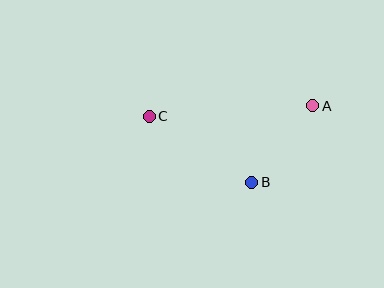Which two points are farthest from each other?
Points A and C are farthest from each other.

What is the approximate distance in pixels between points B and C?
The distance between B and C is approximately 122 pixels.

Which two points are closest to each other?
Points A and B are closest to each other.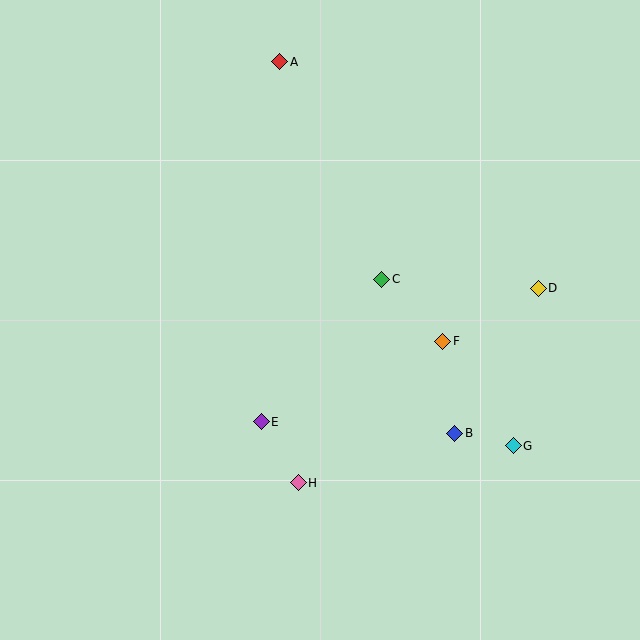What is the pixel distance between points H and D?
The distance between H and D is 309 pixels.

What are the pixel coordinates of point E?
Point E is at (261, 422).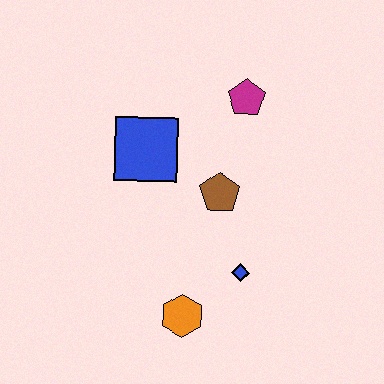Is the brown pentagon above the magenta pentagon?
No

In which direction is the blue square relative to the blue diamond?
The blue square is above the blue diamond.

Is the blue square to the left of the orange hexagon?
Yes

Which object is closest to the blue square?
The brown pentagon is closest to the blue square.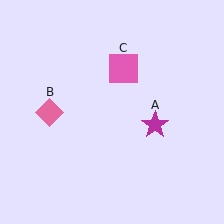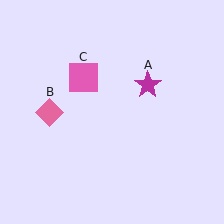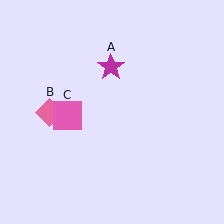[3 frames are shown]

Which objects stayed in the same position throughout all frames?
Pink diamond (object B) remained stationary.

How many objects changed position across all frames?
2 objects changed position: magenta star (object A), pink square (object C).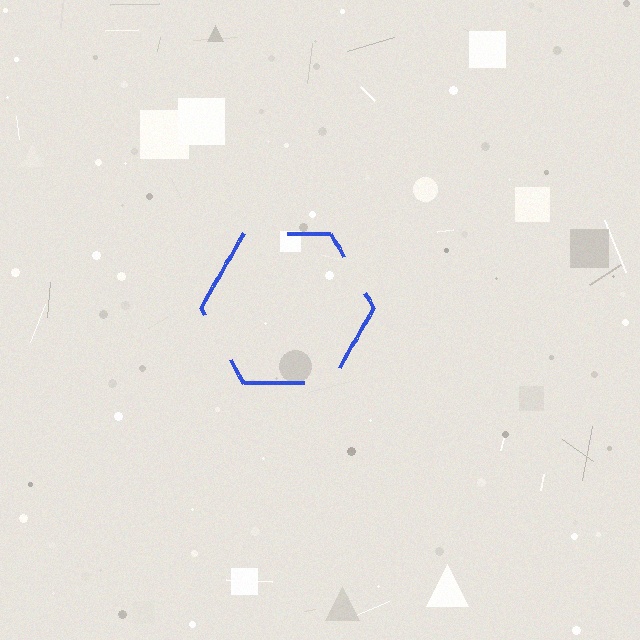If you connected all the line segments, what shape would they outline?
They would outline a hexagon.